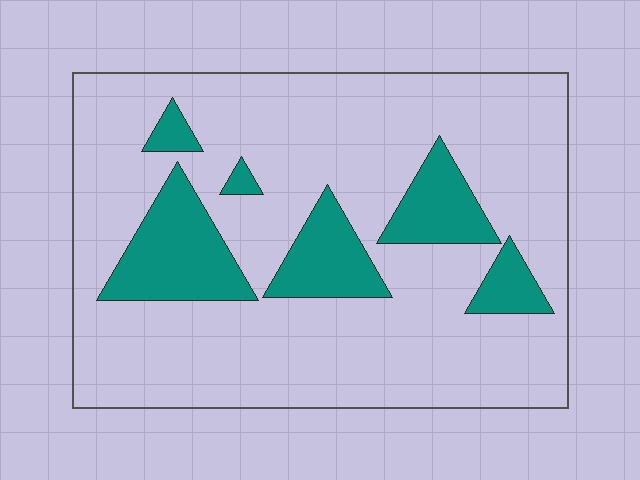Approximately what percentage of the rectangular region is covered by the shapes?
Approximately 20%.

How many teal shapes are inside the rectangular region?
6.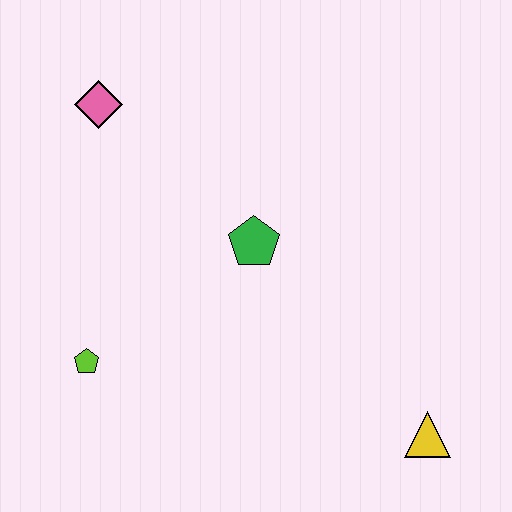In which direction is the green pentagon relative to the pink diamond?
The green pentagon is to the right of the pink diamond.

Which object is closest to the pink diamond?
The green pentagon is closest to the pink diamond.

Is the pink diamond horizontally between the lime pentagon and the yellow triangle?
Yes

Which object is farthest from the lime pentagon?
The yellow triangle is farthest from the lime pentagon.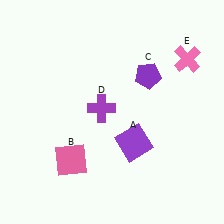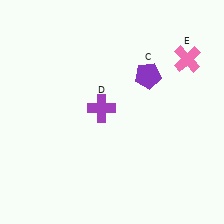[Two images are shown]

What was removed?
The pink square (B), the purple square (A) were removed in Image 2.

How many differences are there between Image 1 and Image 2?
There are 2 differences between the two images.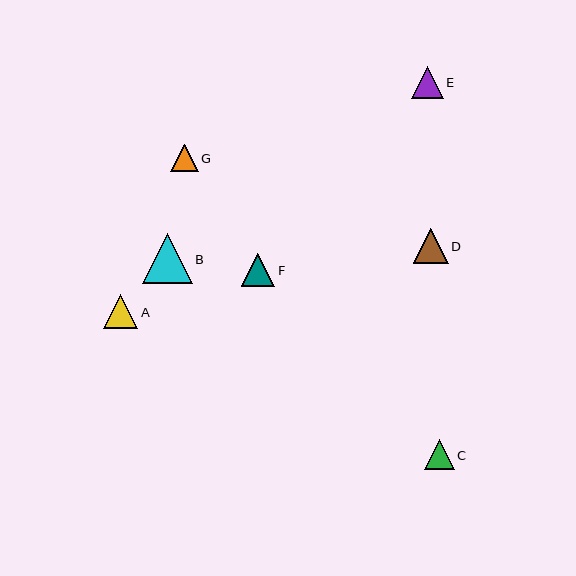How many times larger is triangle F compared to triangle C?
Triangle F is approximately 1.1 times the size of triangle C.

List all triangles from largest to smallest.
From largest to smallest: B, D, A, F, E, C, G.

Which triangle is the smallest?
Triangle G is the smallest with a size of approximately 28 pixels.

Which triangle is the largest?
Triangle B is the largest with a size of approximately 50 pixels.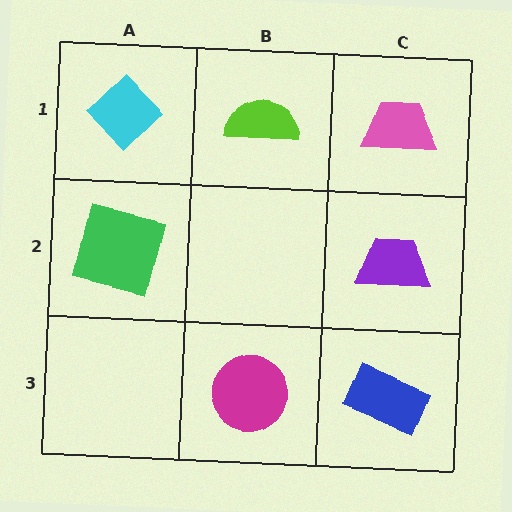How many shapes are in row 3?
2 shapes.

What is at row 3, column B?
A magenta circle.